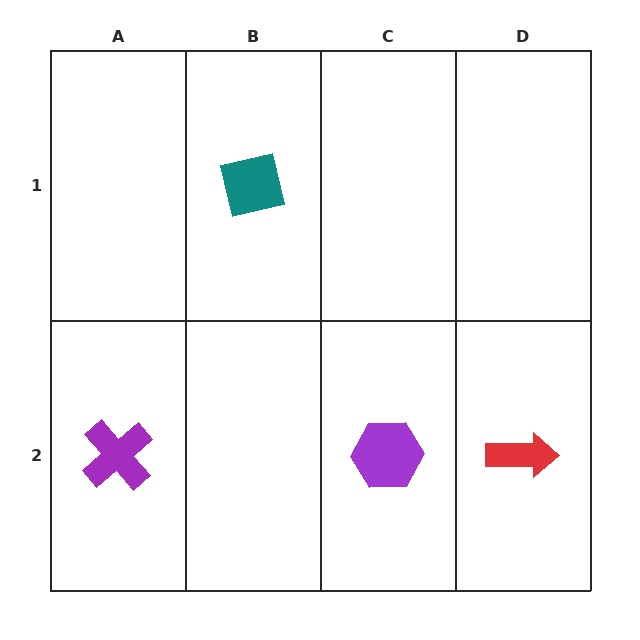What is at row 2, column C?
A purple hexagon.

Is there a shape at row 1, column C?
No, that cell is empty.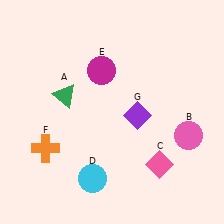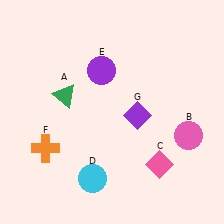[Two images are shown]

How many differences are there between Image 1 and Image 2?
There is 1 difference between the two images.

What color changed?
The circle (E) changed from magenta in Image 1 to purple in Image 2.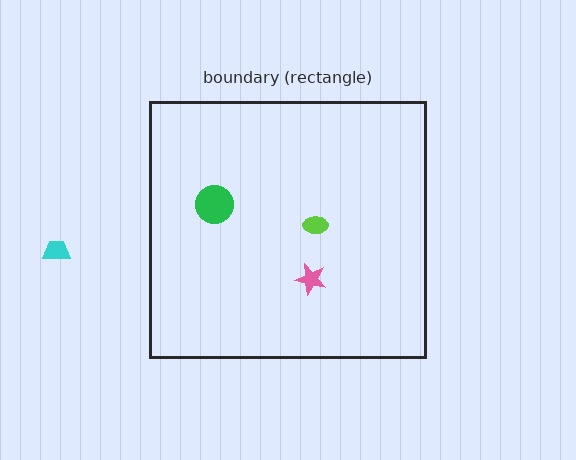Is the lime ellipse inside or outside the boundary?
Inside.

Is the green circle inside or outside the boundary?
Inside.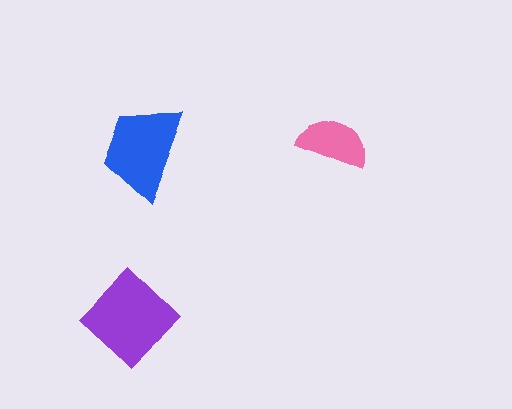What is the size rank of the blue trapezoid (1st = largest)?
2nd.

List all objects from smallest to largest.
The pink semicircle, the blue trapezoid, the purple diamond.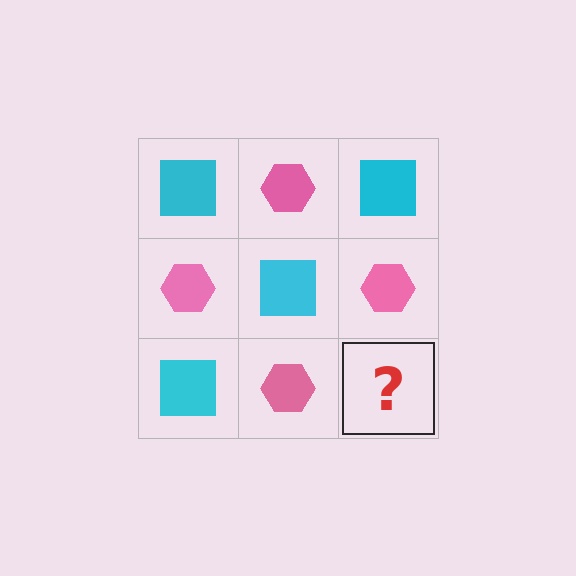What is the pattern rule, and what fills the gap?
The rule is that it alternates cyan square and pink hexagon in a checkerboard pattern. The gap should be filled with a cyan square.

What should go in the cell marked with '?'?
The missing cell should contain a cyan square.